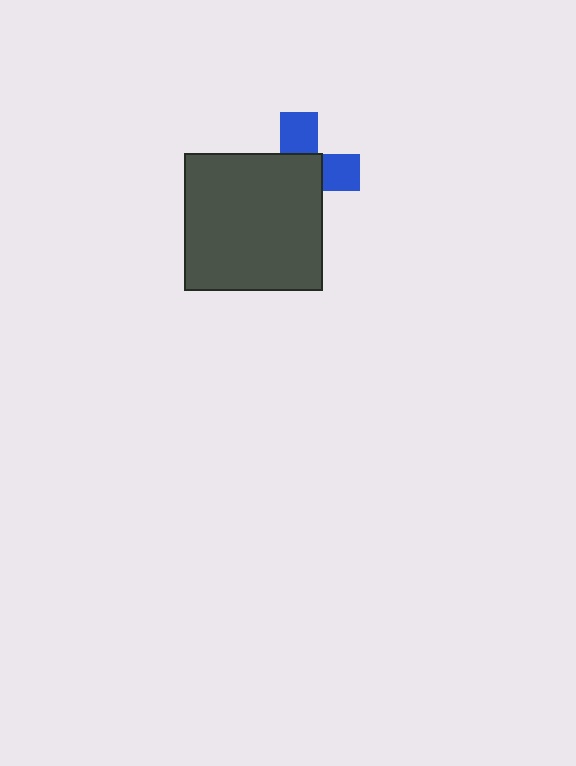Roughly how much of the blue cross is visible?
A small part of it is visible (roughly 38%).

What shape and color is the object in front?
The object in front is a dark gray square.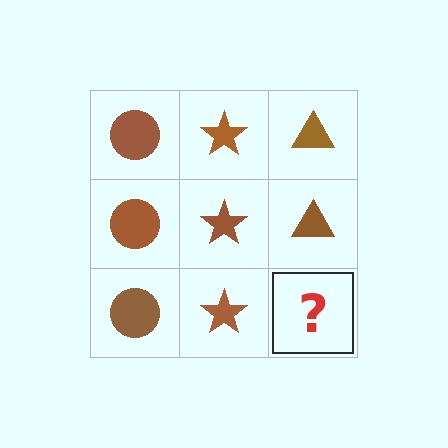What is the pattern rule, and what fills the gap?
The rule is that each column has a consistent shape. The gap should be filled with a brown triangle.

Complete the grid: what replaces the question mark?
The question mark should be replaced with a brown triangle.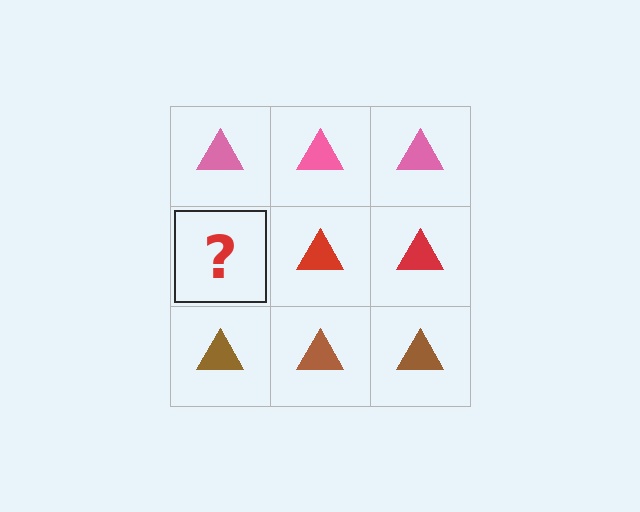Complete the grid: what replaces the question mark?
The question mark should be replaced with a red triangle.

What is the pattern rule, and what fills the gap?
The rule is that each row has a consistent color. The gap should be filled with a red triangle.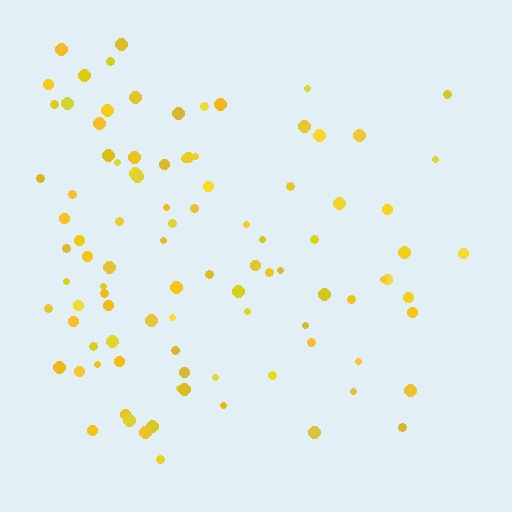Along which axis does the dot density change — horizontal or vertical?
Horizontal.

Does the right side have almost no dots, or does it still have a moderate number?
Still a moderate number, just noticeably fewer than the left.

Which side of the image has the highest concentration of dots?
The left.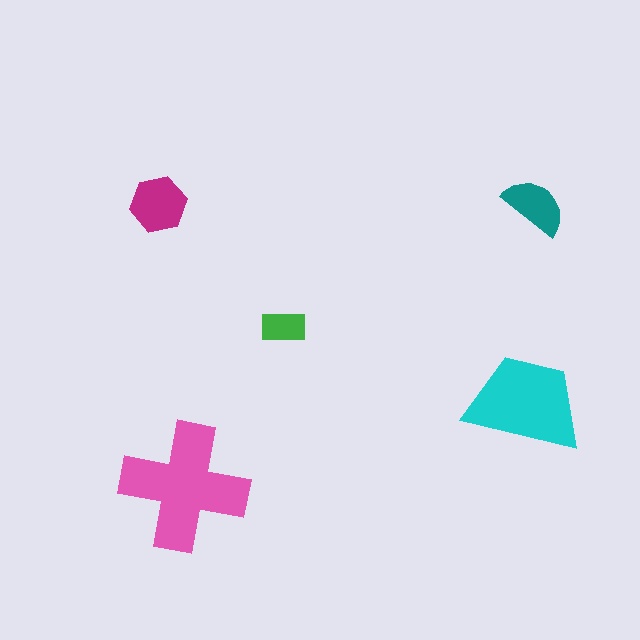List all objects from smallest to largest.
The green rectangle, the teal semicircle, the magenta hexagon, the cyan trapezoid, the pink cross.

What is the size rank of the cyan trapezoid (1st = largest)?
2nd.